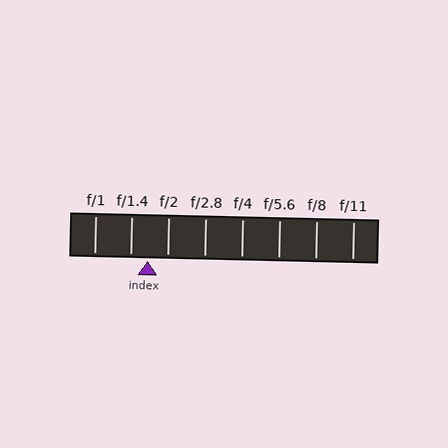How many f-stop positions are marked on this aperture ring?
There are 8 f-stop positions marked.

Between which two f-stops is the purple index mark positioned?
The index mark is between f/1.4 and f/2.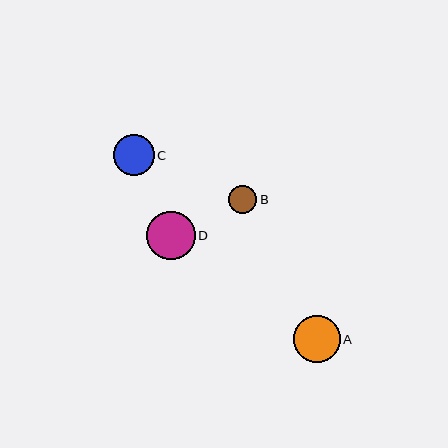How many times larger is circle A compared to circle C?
Circle A is approximately 1.1 times the size of circle C.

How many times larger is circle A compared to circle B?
Circle A is approximately 1.7 times the size of circle B.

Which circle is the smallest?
Circle B is the smallest with a size of approximately 28 pixels.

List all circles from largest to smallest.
From largest to smallest: D, A, C, B.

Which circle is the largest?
Circle D is the largest with a size of approximately 49 pixels.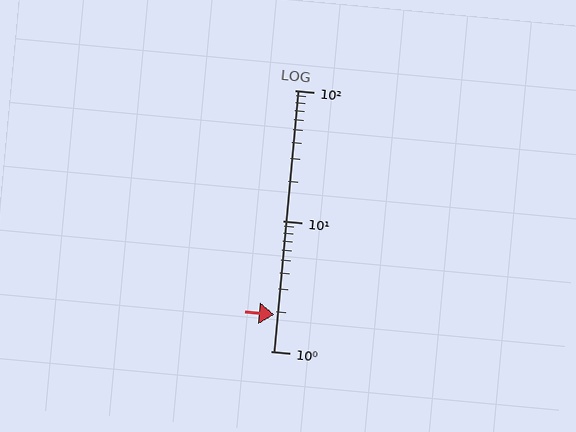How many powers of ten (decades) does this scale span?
The scale spans 2 decades, from 1 to 100.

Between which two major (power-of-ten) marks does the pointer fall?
The pointer is between 1 and 10.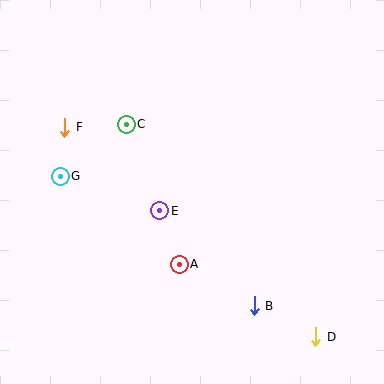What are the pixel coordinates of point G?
Point G is at (60, 176).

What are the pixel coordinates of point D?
Point D is at (316, 337).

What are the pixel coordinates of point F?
Point F is at (65, 127).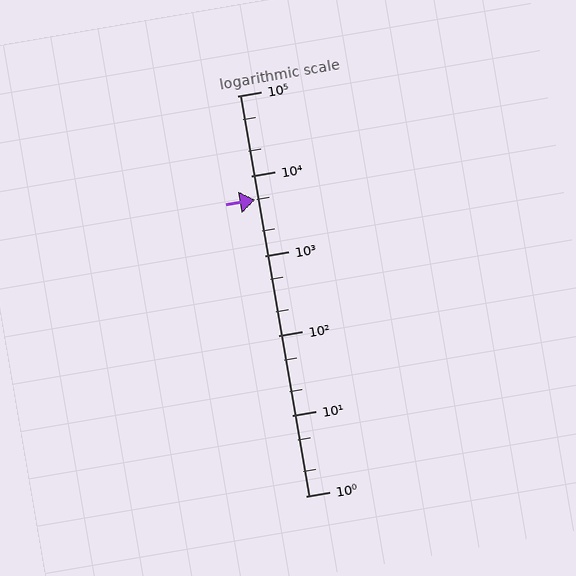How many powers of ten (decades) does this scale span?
The scale spans 5 decades, from 1 to 100000.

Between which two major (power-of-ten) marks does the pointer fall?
The pointer is between 1000 and 10000.